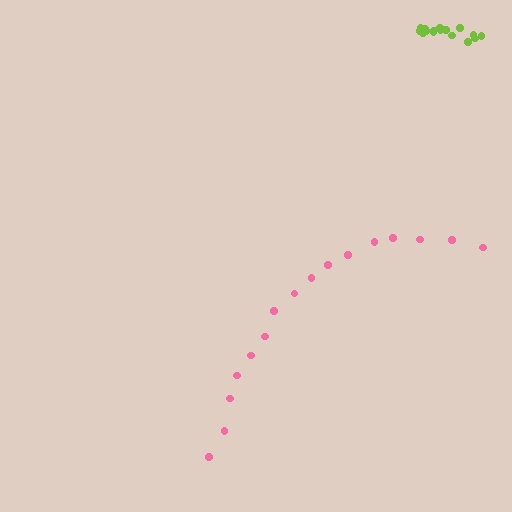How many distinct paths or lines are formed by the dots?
There are 2 distinct paths.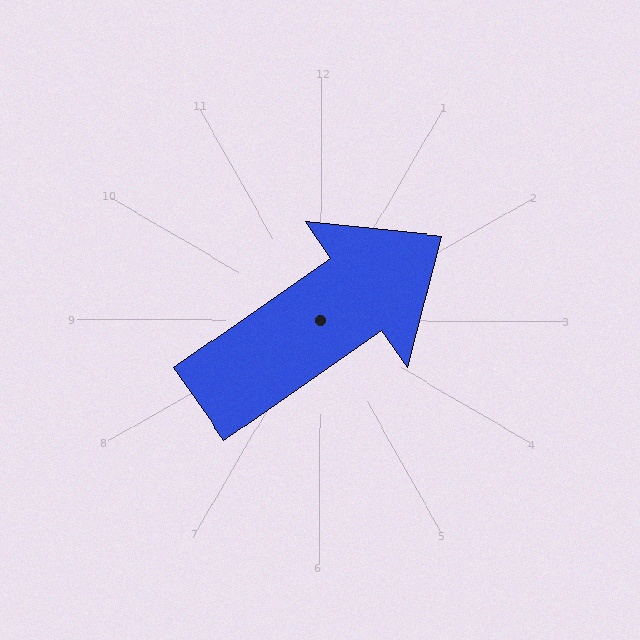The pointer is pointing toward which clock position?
Roughly 2 o'clock.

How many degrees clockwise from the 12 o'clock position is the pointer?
Approximately 55 degrees.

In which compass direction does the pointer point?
Northeast.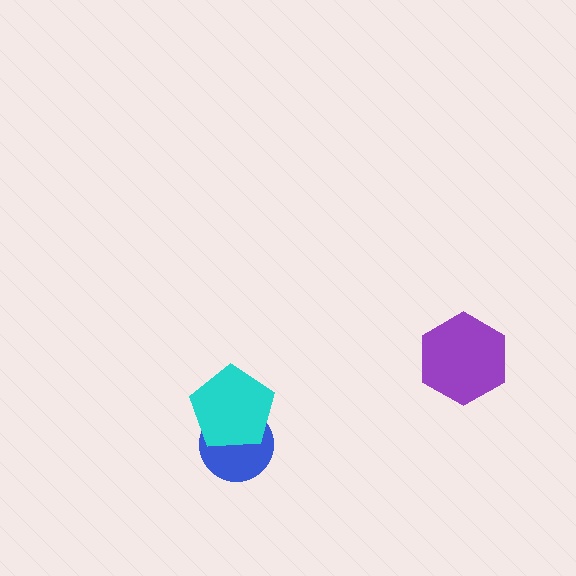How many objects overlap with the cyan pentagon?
1 object overlaps with the cyan pentagon.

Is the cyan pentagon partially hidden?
No, no other shape covers it.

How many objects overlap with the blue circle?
1 object overlaps with the blue circle.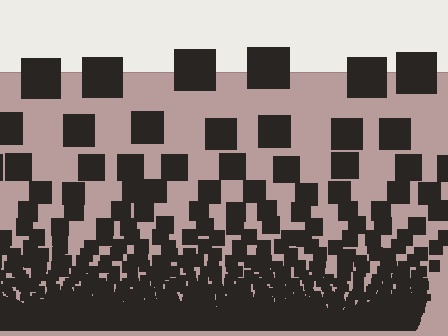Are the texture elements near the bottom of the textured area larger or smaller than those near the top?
Smaller. The gradient is inverted — elements near the bottom are smaller and denser.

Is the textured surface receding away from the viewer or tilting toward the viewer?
The surface appears to tilt toward the viewer. Texture elements get larger and sparser toward the top.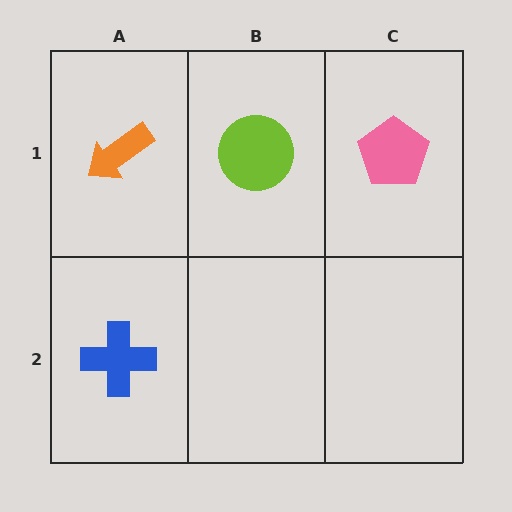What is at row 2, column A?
A blue cross.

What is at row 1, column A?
An orange arrow.